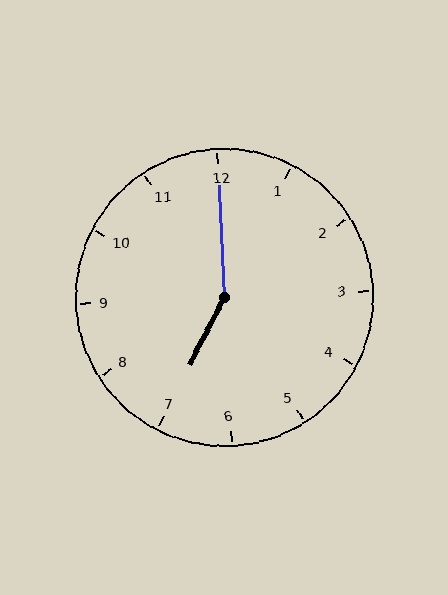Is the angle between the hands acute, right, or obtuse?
It is obtuse.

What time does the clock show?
7:00.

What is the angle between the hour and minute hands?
Approximately 150 degrees.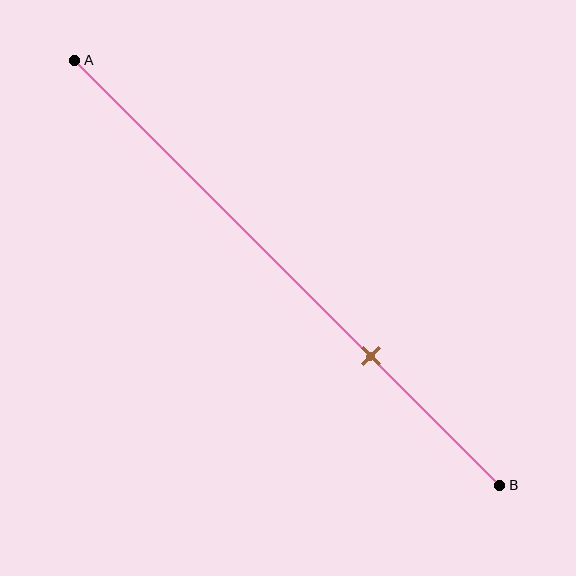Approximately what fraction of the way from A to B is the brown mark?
The brown mark is approximately 70% of the way from A to B.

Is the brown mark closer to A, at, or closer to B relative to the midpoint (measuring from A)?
The brown mark is closer to point B than the midpoint of segment AB.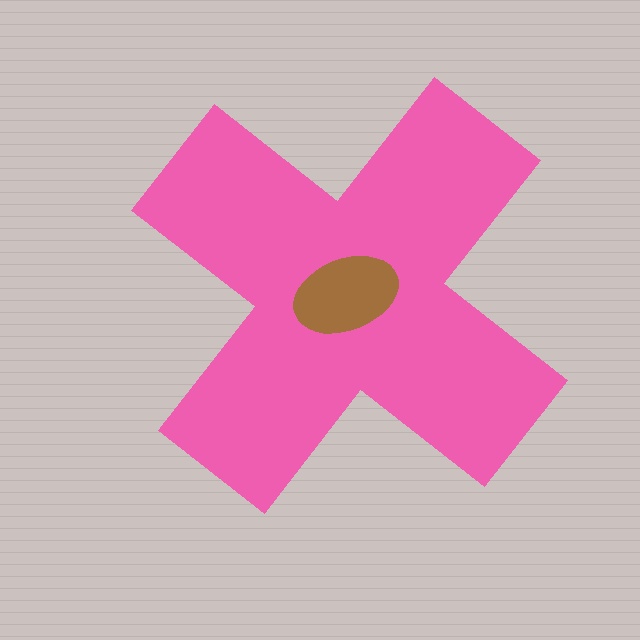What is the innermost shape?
The brown ellipse.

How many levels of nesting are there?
2.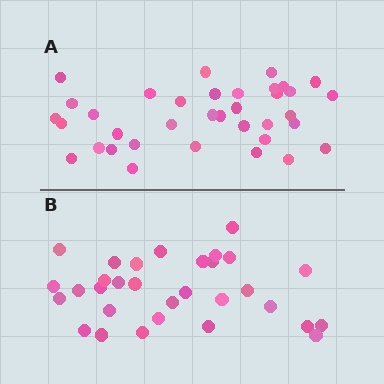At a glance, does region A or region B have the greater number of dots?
Region A (the top region) has more dots.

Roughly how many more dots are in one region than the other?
Region A has about 5 more dots than region B.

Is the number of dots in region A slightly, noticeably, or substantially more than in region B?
Region A has only slightly more — the two regions are fairly close. The ratio is roughly 1.2 to 1.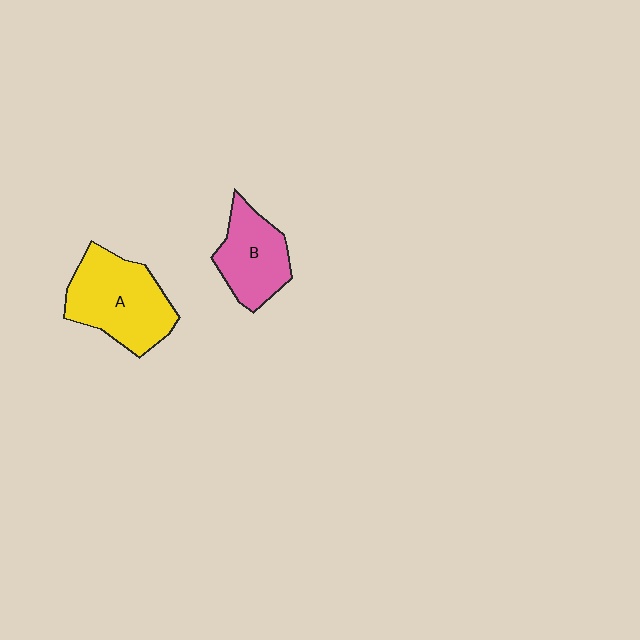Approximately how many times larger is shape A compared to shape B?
Approximately 1.4 times.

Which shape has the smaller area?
Shape B (pink).